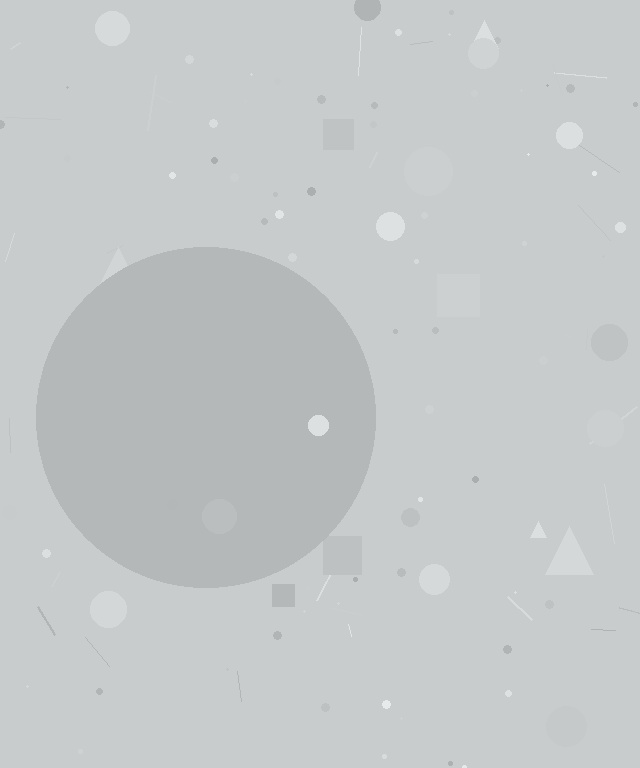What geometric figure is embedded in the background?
A circle is embedded in the background.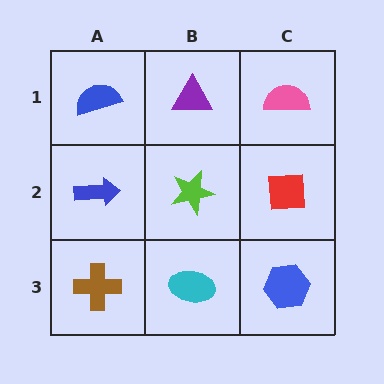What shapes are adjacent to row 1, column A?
A blue arrow (row 2, column A), a purple triangle (row 1, column B).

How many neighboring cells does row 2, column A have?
3.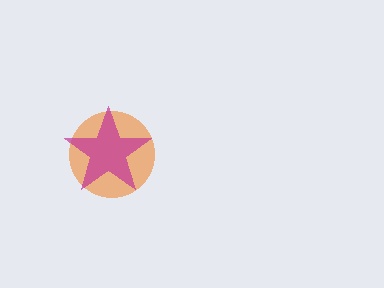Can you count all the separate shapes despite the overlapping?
Yes, there are 2 separate shapes.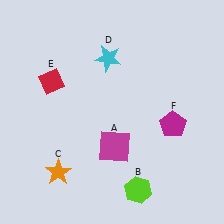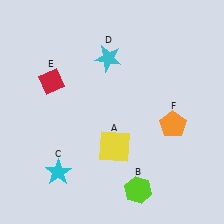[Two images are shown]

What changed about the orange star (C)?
In Image 1, C is orange. In Image 2, it changed to cyan.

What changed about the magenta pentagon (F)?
In Image 1, F is magenta. In Image 2, it changed to orange.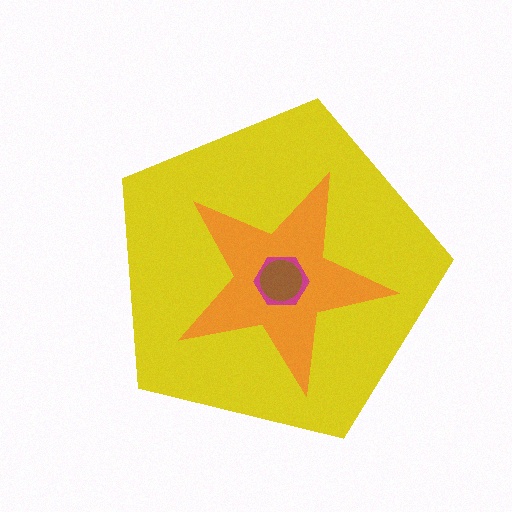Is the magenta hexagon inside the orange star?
Yes.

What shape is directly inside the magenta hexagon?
The brown circle.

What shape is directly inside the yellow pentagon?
The orange star.